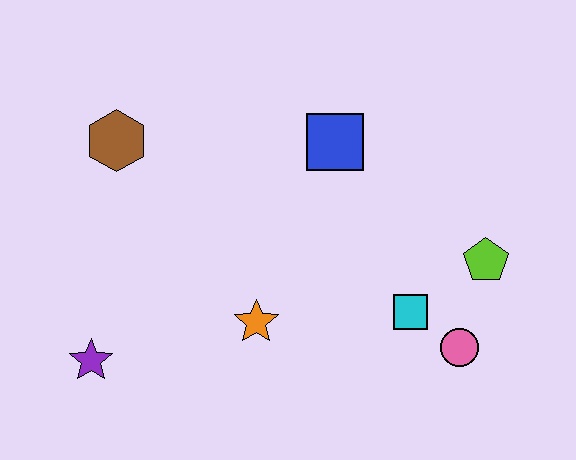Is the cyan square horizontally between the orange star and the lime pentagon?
Yes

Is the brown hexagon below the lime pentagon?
No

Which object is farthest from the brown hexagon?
The pink circle is farthest from the brown hexagon.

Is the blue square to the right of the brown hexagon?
Yes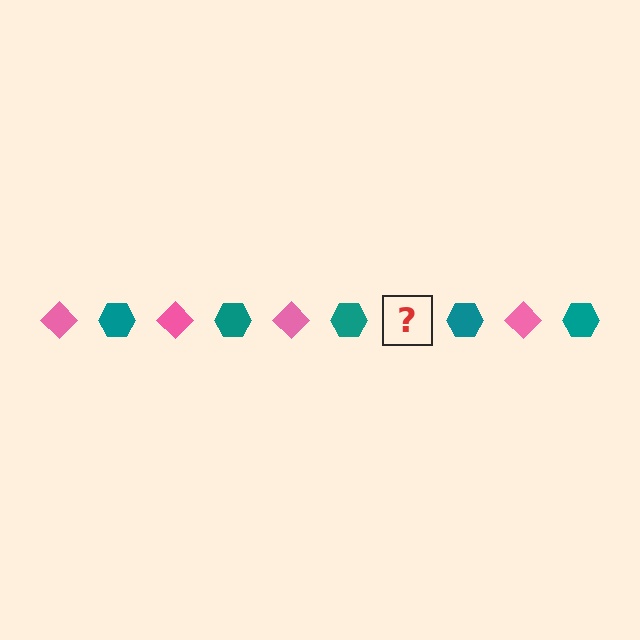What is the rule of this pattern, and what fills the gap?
The rule is that the pattern alternates between pink diamond and teal hexagon. The gap should be filled with a pink diamond.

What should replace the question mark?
The question mark should be replaced with a pink diamond.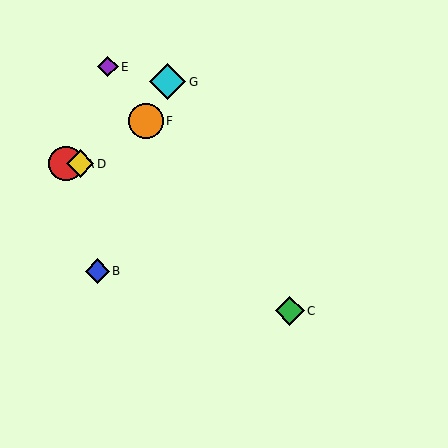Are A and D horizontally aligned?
Yes, both are at y≈164.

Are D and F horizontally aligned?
No, D is at y≈164 and F is at y≈121.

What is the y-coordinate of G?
Object G is at y≈82.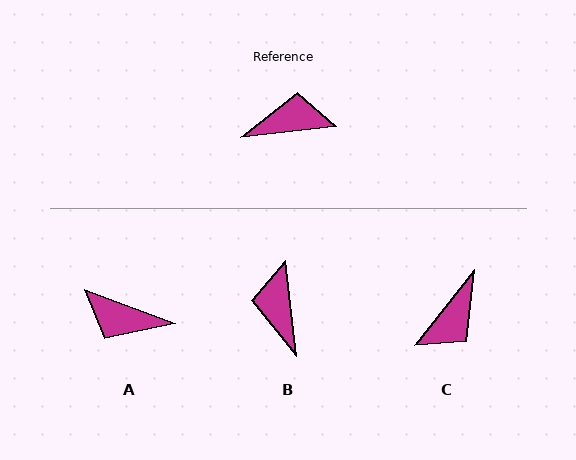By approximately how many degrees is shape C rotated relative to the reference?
Approximately 135 degrees clockwise.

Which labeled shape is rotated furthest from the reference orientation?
A, about 154 degrees away.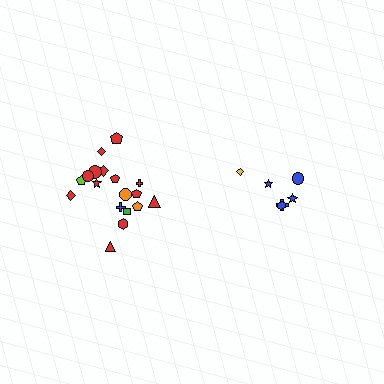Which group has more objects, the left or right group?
The left group.